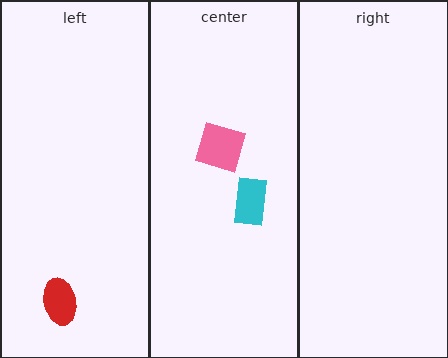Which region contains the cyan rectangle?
The center region.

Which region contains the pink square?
The center region.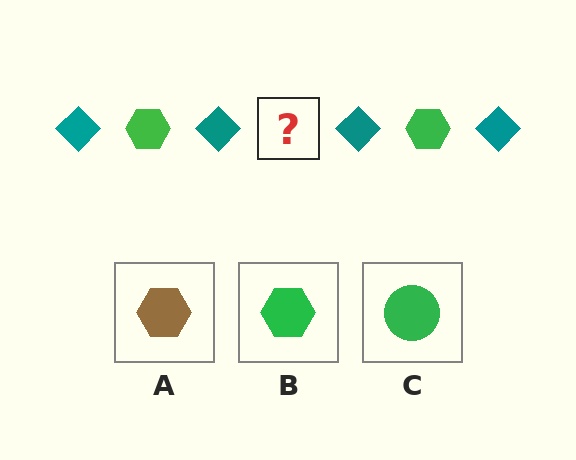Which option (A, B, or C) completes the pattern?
B.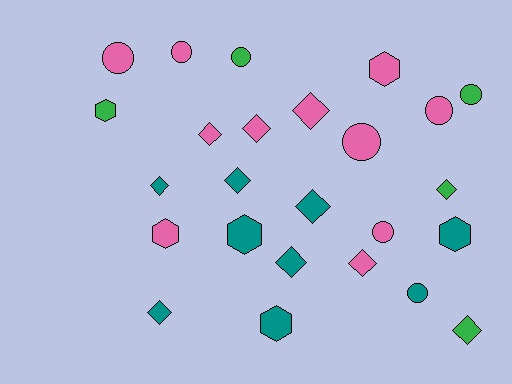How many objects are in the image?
There are 25 objects.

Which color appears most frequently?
Pink, with 11 objects.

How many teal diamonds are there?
There are 5 teal diamonds.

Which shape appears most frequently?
Diamond, with 11 objects.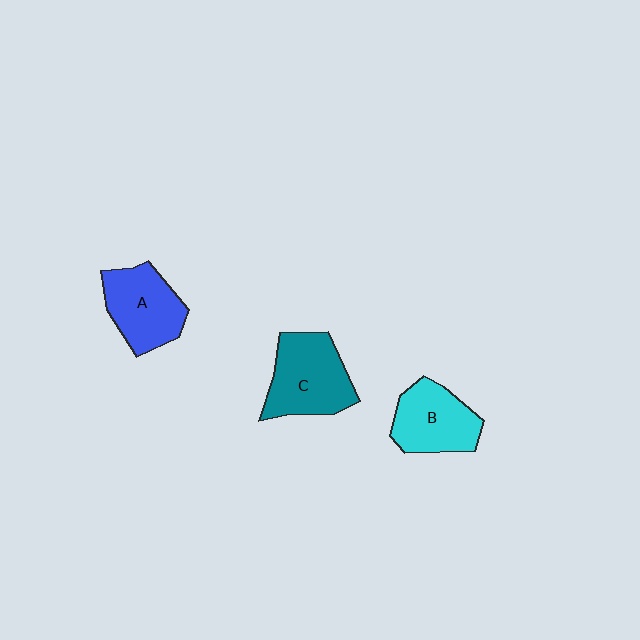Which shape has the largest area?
Shape C (teal).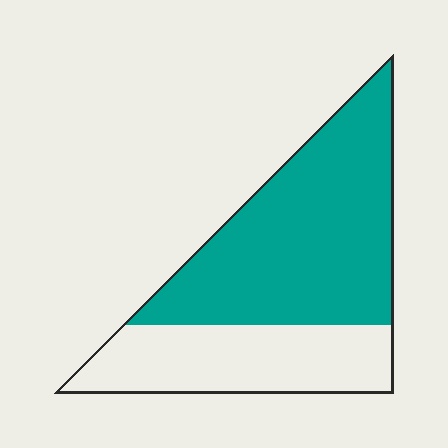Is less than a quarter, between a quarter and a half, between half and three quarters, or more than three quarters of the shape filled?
Between half and three quarters.